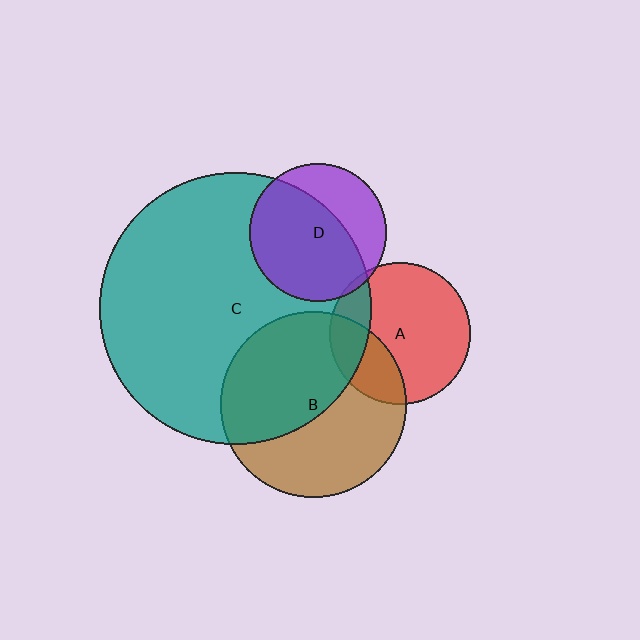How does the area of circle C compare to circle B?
Approximately 2.1 times.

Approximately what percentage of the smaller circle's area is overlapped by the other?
Approximately 5%.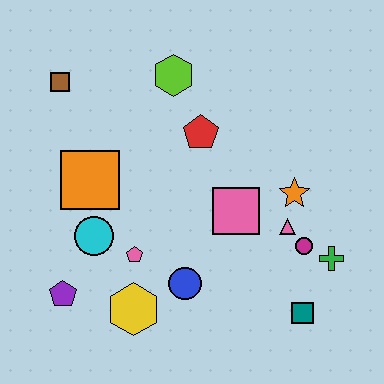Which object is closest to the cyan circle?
The pink pentagon is closest to the cyan circle.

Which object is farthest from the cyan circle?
The green cross is farthest from the cyan circle.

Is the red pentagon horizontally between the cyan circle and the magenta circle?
Yes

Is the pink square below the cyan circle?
No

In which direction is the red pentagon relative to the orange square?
The red pentagon is to the right of the orange square.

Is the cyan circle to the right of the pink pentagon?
No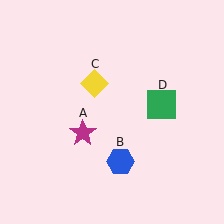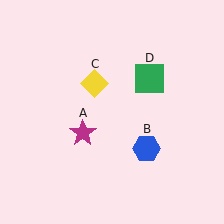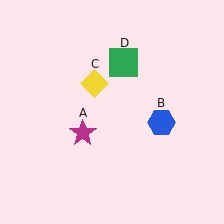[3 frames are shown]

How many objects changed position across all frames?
2 objects changed position: blue hexagon (object B), green square (object D).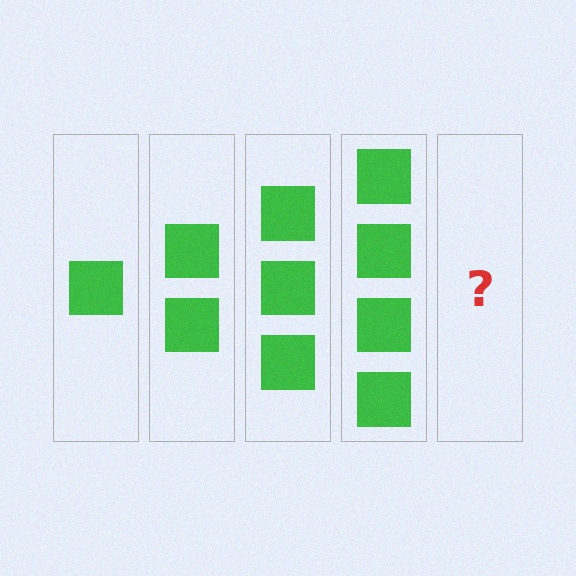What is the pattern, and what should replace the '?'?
The pattern is that each step adds one more square. The '?' should be 5 squares.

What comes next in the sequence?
The next element should be 5 squares.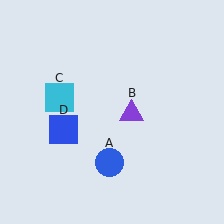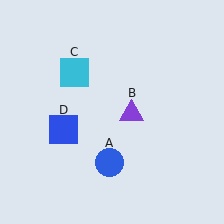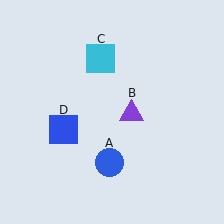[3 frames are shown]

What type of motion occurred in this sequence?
The cyan square (object C) rotated clockwise around the center of the scene.